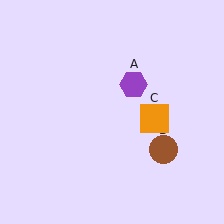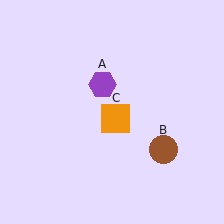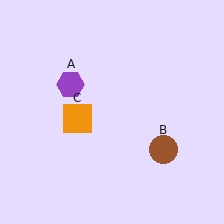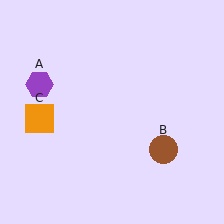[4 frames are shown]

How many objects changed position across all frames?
2 objects changed position: purple hexagon (object A), orange square (object C).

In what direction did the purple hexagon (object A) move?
The purple hexagon (object A) moved left.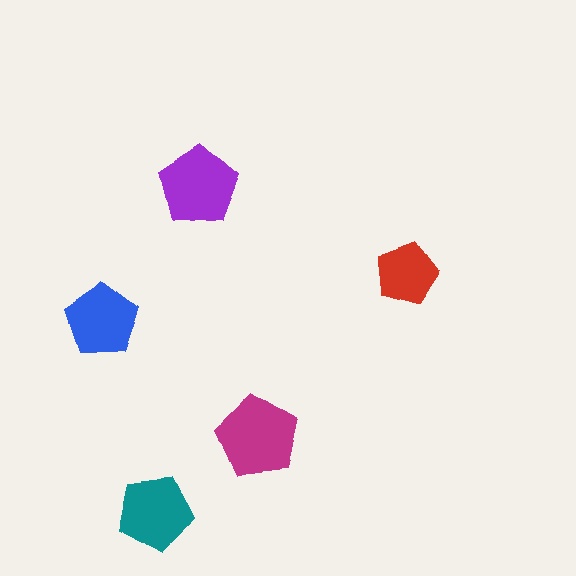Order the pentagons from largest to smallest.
the magenta one, the purple one, the teal one, the blue one, the red one.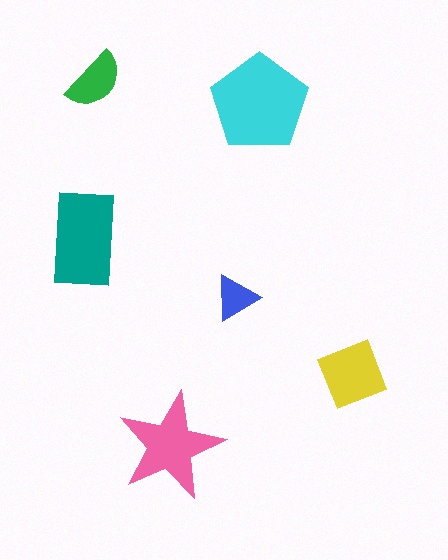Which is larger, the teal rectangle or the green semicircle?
The teal rectangle.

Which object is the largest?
The cyan pentagon.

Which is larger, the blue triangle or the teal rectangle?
The teal rectangle.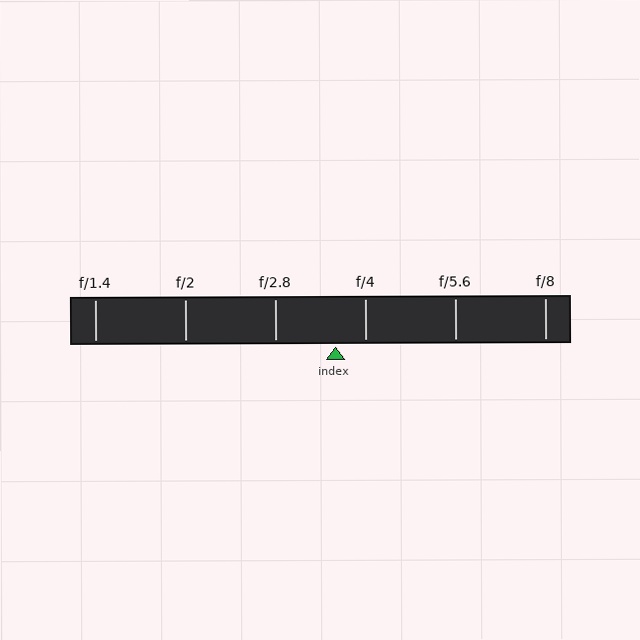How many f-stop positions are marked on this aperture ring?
There are 6 f-stop positions marked.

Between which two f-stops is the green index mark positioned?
The index mark is between f/2.8 and f/4.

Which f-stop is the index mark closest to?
The index mark is closest to f/4.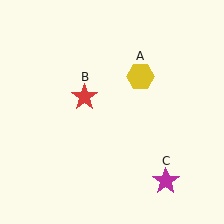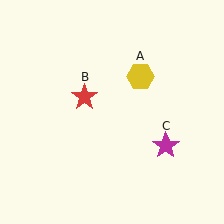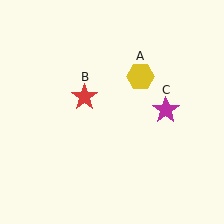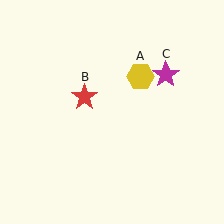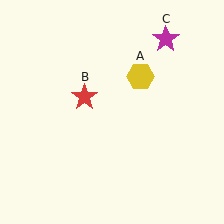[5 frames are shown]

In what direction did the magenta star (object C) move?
The magenta star (object C) moved up.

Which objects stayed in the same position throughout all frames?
Yellow hexagon (object A) and red star (object B) remained stationary.